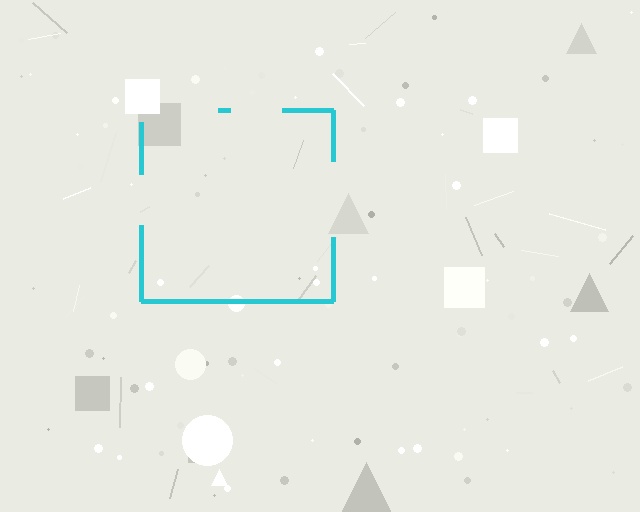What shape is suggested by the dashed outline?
The dashed outline suggests a square.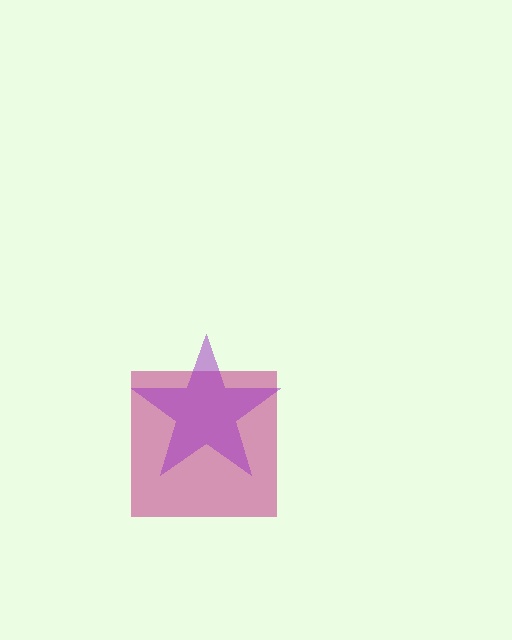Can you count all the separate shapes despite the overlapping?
Yes, there are 2 separate shapes.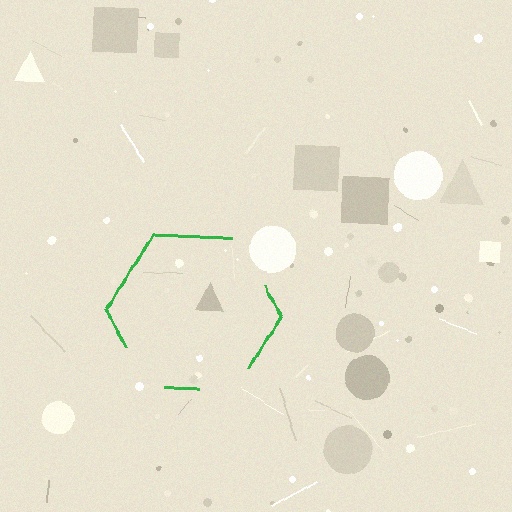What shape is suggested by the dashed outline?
The dashed outline suggests a hexagon.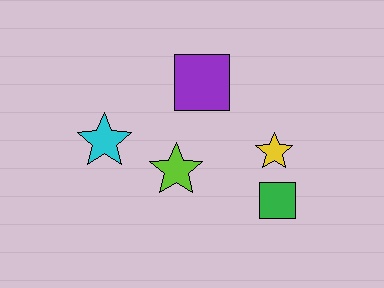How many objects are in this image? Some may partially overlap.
There are 5 objects.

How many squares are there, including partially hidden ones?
There are 2 squares.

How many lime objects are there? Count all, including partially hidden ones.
There is 1 lime object.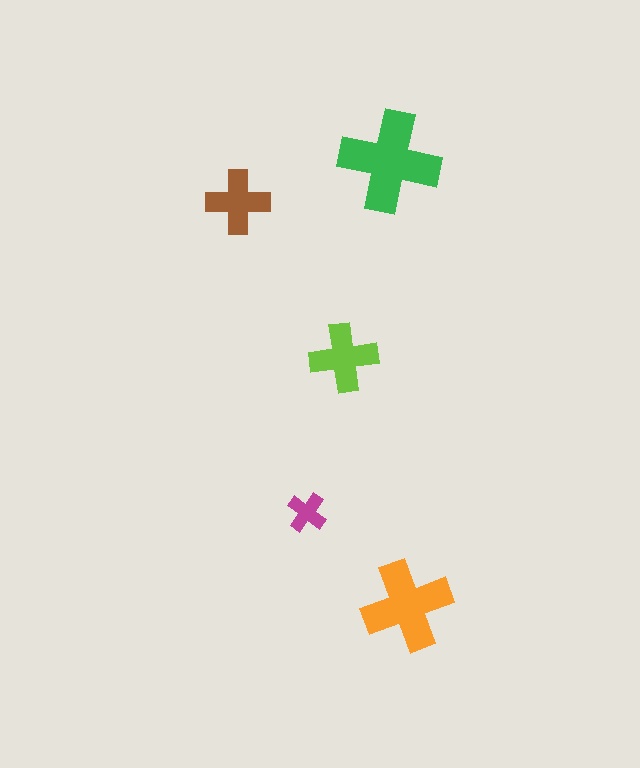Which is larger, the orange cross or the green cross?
The green one.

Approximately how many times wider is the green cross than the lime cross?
About 1.5 times wider.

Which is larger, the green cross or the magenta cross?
The green one.